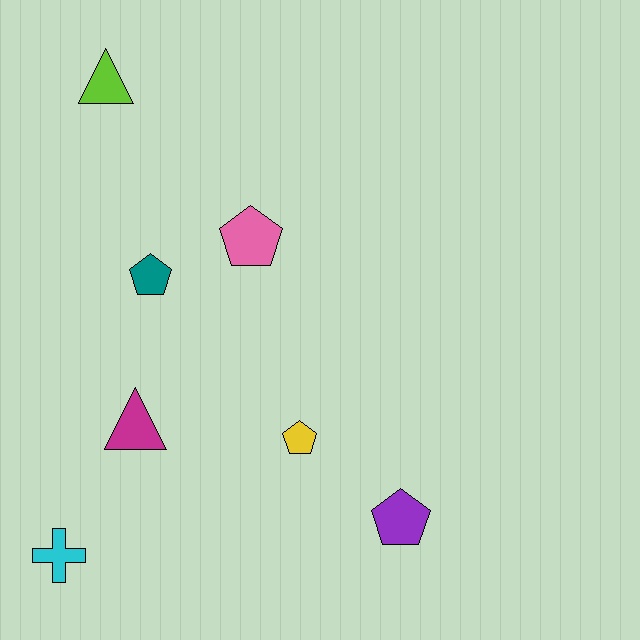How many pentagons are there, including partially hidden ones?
There are 4 pentagons.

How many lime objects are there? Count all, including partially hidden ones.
There is 1 lime object.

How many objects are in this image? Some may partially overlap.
There are 7 objects.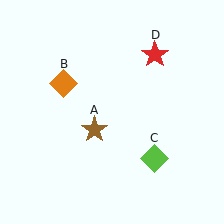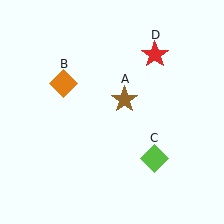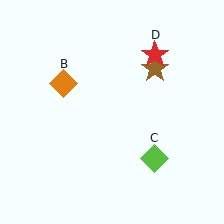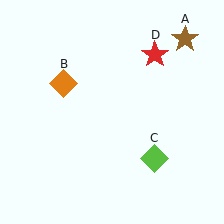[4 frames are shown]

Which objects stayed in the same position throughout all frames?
Orange diamond (object B) and lime diamond (object C) and red star (object D) remained stationary.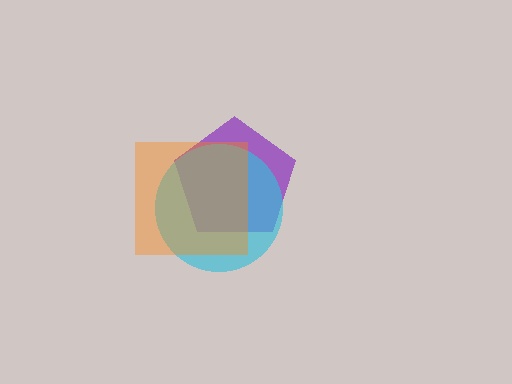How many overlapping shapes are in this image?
There are 3 overlapping shapes in the image.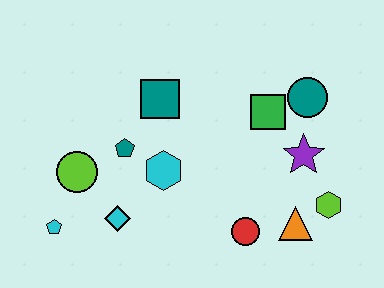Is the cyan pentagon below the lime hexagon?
Yes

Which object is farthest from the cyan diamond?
The teal circle is farthest from the cyan diamond.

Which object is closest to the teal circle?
The green square is closest to the teal circle.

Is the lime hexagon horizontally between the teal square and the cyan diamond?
No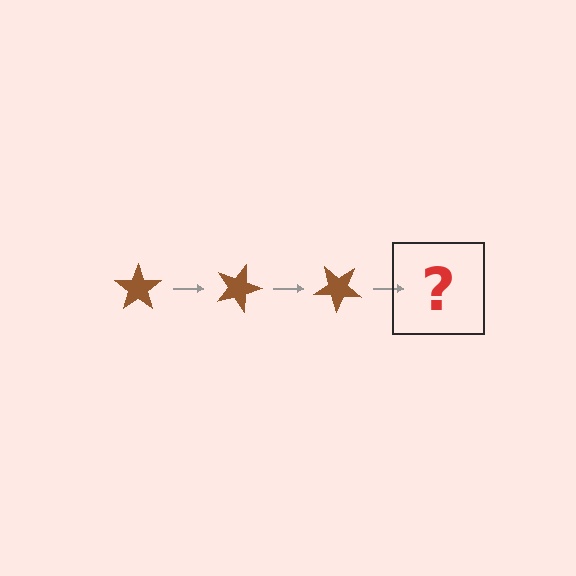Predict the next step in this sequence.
The next step is a brown star rotated 60 degrees.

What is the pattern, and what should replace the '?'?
The pattern is that the star rotates 20 degrees each step. The '?' should be a brown star rotated 60 degrees.